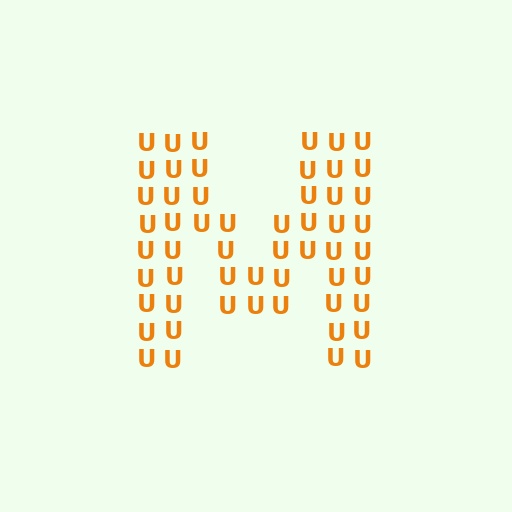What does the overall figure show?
The overall figure shows the letter M.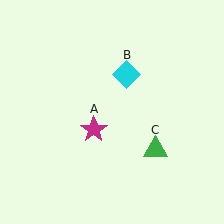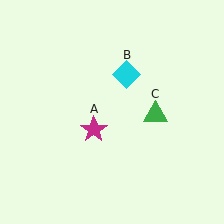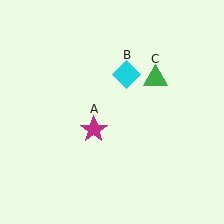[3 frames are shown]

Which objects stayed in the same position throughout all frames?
Magenta star (object A) and cyan diamond (object B) remained stationary.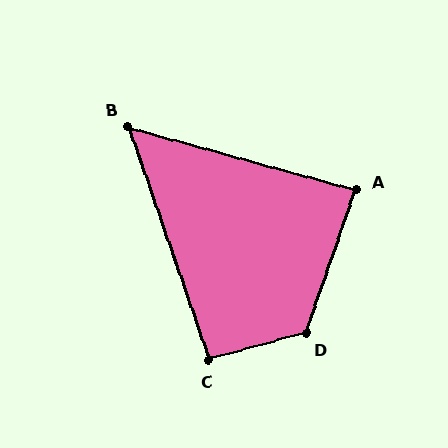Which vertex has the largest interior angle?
D, at approximately 124 degrees.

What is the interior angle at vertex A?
Approximately 86 degrees (approximately right).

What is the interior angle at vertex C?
Approximately 94 degrees (approximately right).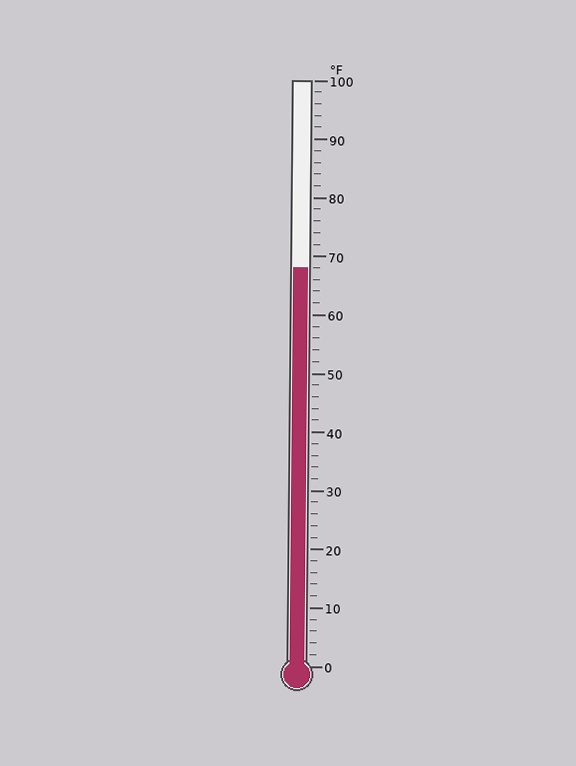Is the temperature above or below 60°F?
The temperature is above 60°F.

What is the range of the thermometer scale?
The thermometer scale ranges from 0°F to 100°F.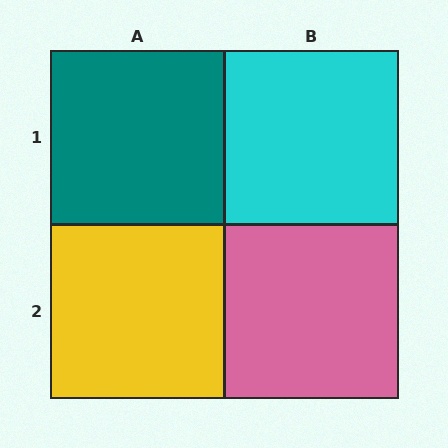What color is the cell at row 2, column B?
Pink.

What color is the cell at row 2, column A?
Yellow.